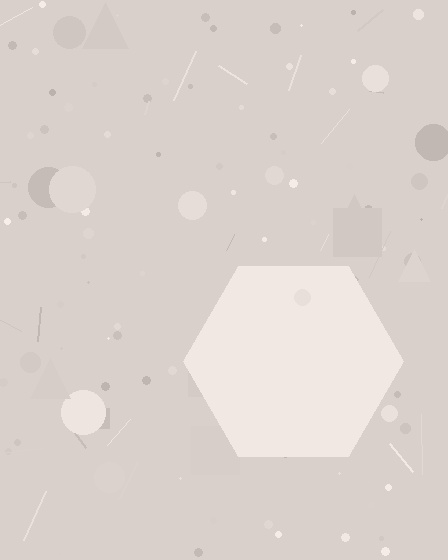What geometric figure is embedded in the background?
A hexagon is embedded in the background.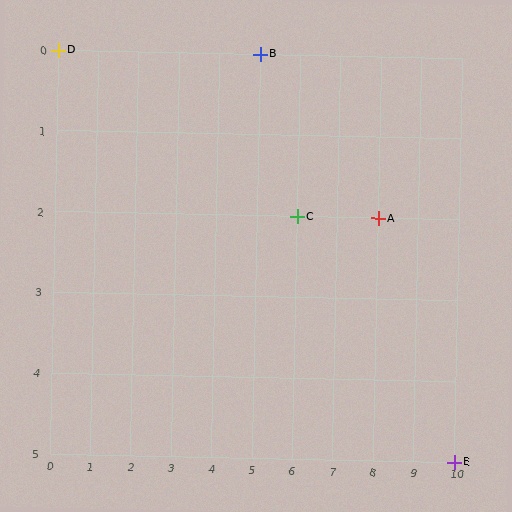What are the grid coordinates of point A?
Point A is at grid coordinates (8, 2).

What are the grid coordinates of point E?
Point E is at grid coordinates (10, 5).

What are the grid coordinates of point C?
Point C is at grid coordinates (6, 2).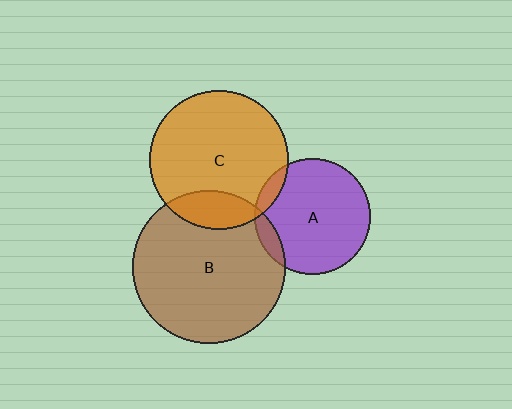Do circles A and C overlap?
Yes.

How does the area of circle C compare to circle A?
Approximately 1.4 times.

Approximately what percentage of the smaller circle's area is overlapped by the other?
Approximately 10%.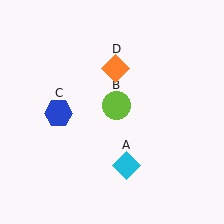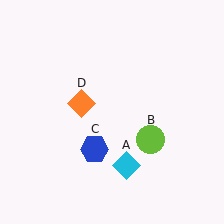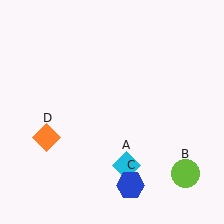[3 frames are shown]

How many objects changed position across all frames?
3 objects changed position: lime circle (object B), blue hexagon (object C), orange diamond (object D).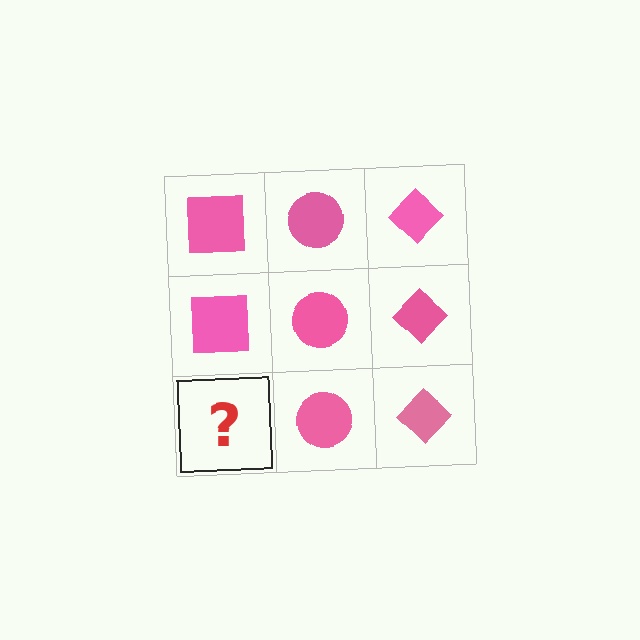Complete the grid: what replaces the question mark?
The question mark should be replaced with a pink square.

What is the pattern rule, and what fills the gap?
The rule is that each column has a consistent shape. The gap should be filled with a pink square.